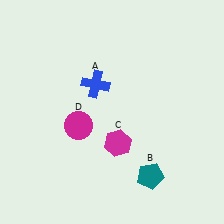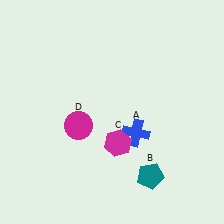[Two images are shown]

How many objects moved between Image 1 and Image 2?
1 object moved between the two images.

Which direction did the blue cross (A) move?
The blue cross (A) moved down.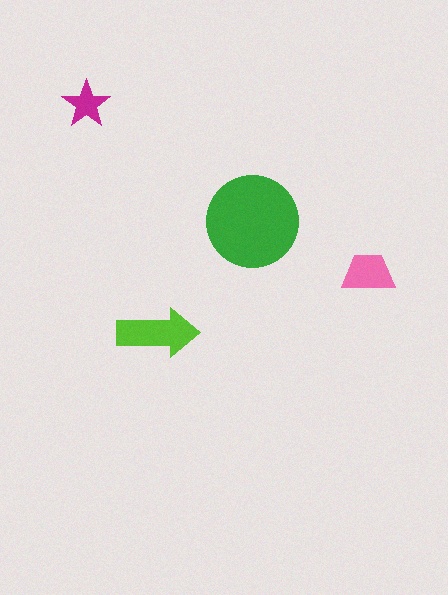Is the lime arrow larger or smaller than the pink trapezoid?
Larger.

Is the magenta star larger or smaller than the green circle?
Smaller.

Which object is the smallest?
The magenta star.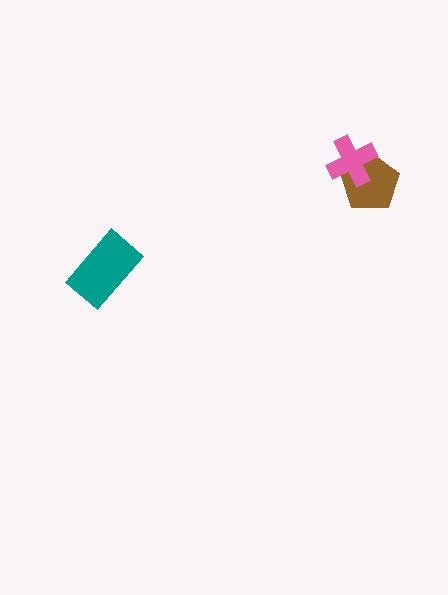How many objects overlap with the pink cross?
1 object overlaps with the pink cross.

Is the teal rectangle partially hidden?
No, no other shape covers it.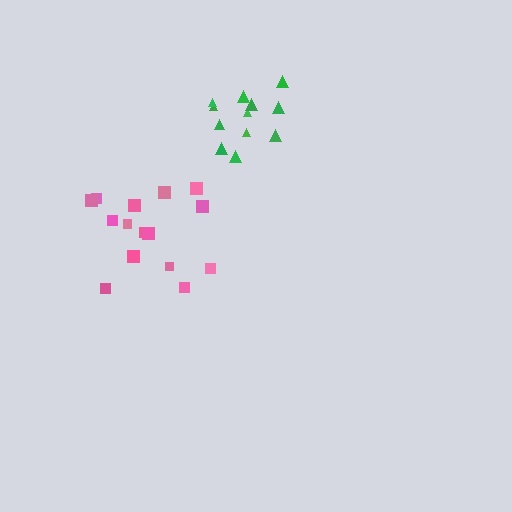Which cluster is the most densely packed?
Green.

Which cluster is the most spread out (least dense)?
Pink.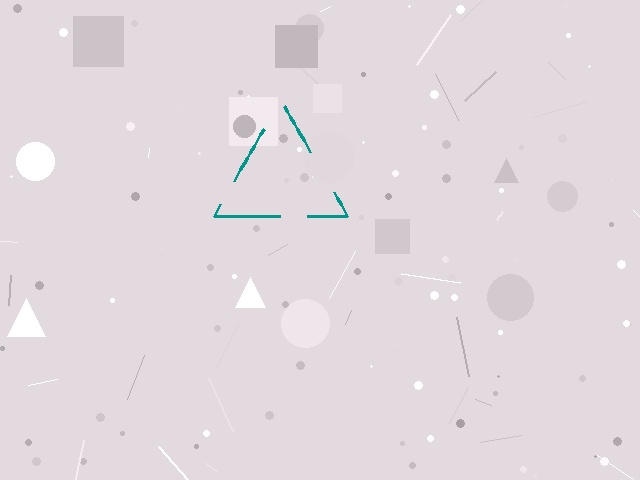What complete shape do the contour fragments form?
The contour fragments form a triangle.